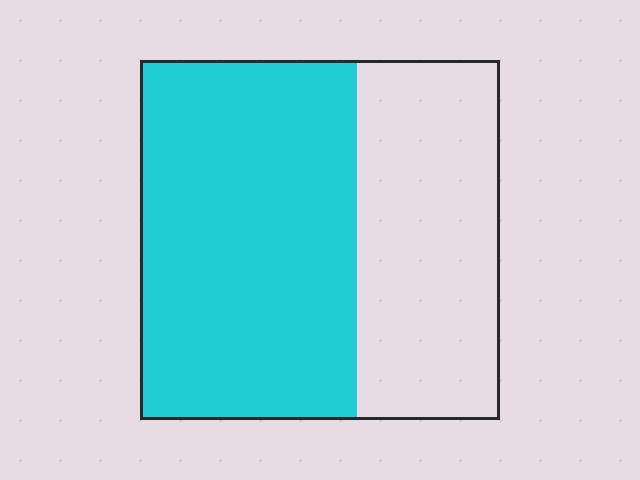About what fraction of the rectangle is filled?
About three fifths (3/5).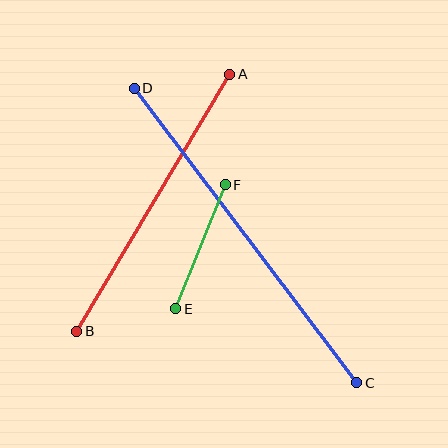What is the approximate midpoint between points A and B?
The midpoint is at approximately (153, 203) pixels.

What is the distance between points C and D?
The distance is approximately 369 pixels.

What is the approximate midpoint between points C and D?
The midpoint is at approximately (245, 236) pixels.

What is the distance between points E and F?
The distance is approximately 134 pixels.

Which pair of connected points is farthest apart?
Points C and D are farthest apart.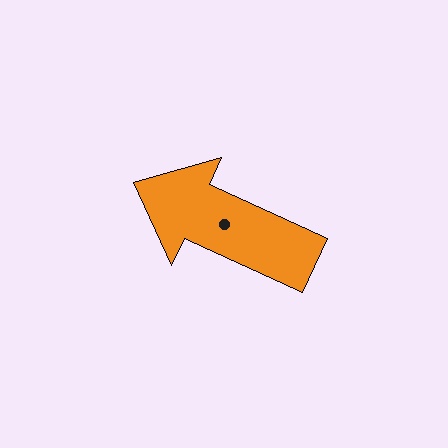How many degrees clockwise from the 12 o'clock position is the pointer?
Approximately 295 degrees.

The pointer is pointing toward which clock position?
Roughly 10 o'clock.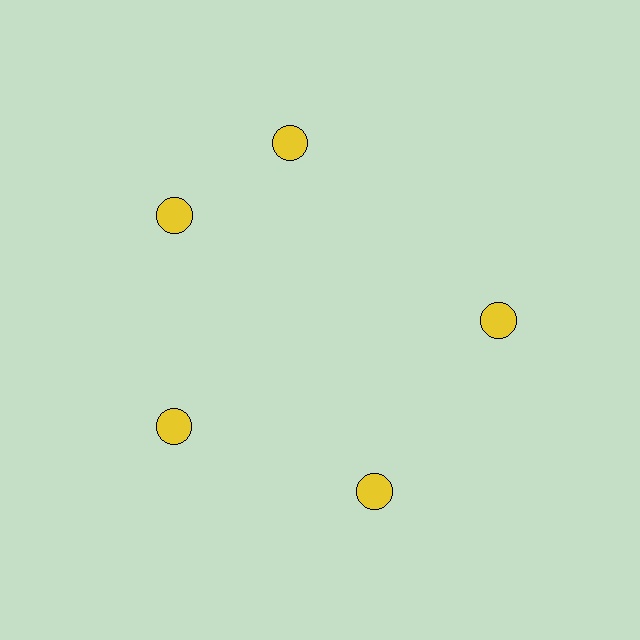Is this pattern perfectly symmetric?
No. The 5 yellow circles are arranged in a ring, but one element near the 1 o'clock position is rotated out of alignment along the ring, breaking the 5-fold rotational symmetry.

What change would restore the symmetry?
The symmetry would be restored by rotating it back into even spacing with its neighbors so that all 5 circles sit at equal angles and equal distance from the center.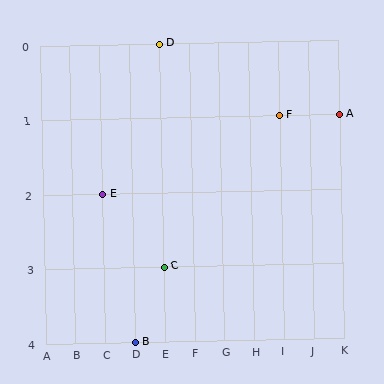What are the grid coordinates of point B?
Point B is at grid coordinates (D, 4).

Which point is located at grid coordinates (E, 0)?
Point D is at (E, 0).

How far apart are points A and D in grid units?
Points A and D are 6 columns and 1 row apart (about 6.1 grid units diagonally).